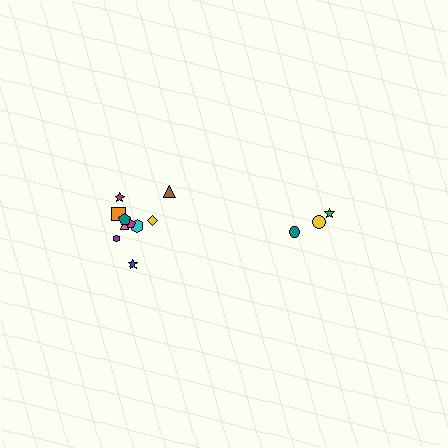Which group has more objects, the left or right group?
The left group.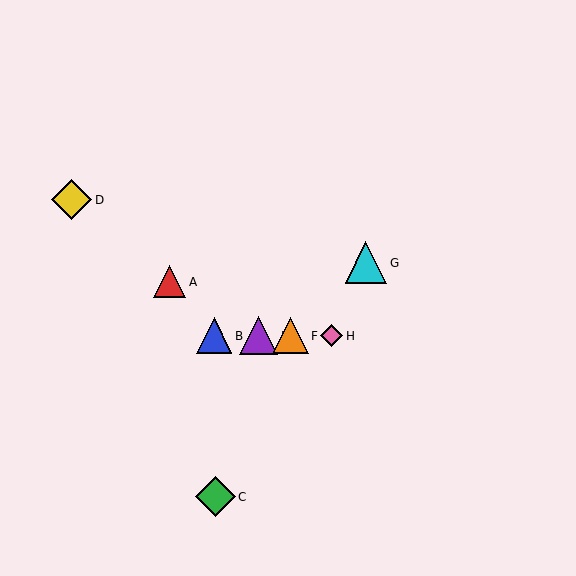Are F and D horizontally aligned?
No, F is at y≈336 and D is at y≈200.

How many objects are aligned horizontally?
4 objects (B, E, F, H) are aligned horizontally.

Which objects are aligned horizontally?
Objects B, E, F, H are aligned horizontally.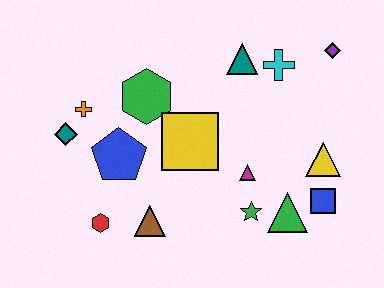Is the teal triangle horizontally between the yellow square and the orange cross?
No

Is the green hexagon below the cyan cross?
Yes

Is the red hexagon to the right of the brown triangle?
No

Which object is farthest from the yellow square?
The purple diamond is farthest from the yellow square.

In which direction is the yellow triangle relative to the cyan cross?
The yellow triangle is below the cyan cross.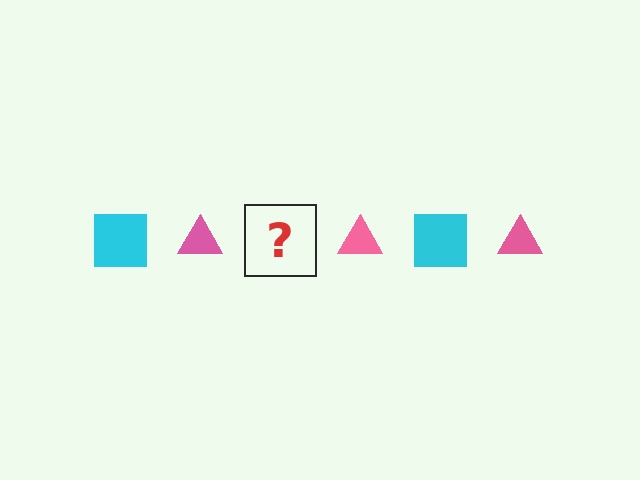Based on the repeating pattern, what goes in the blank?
The blank should be a cyan square.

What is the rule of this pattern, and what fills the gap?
The rule is that the pattern alternates between cyan square and pink triangle. The gap should be filled with a cyan square.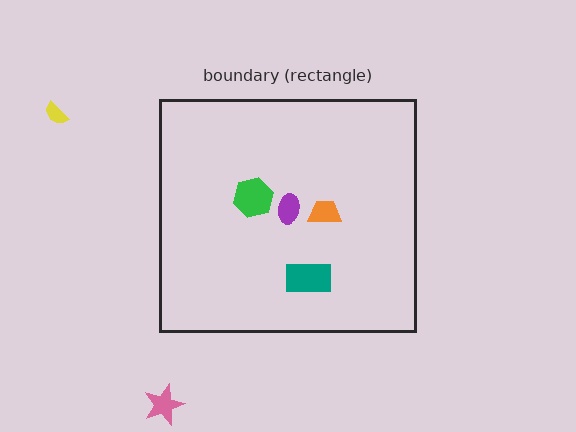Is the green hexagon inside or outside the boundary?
Inside.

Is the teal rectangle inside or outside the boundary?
Inside.